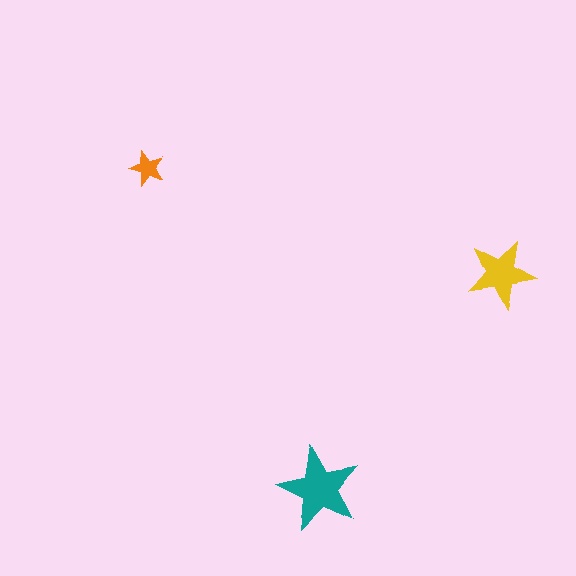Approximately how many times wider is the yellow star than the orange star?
About 2 times wider.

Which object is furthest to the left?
The orange star is leftmost.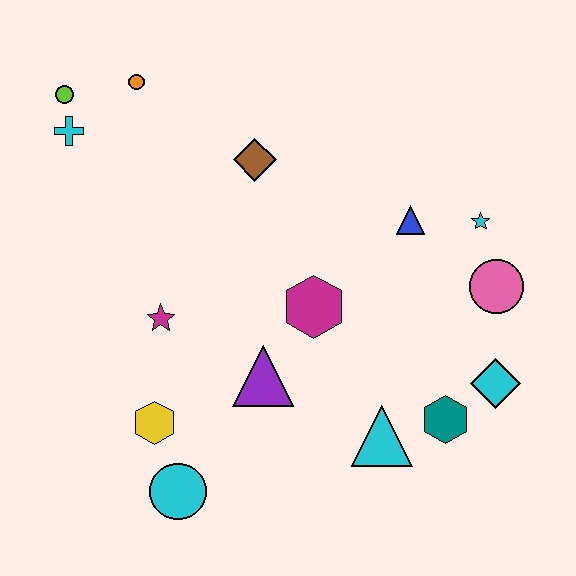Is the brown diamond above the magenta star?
Yes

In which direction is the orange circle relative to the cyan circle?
The orange circle is above the cyan circle.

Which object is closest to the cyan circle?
The yellow hexagon is closest to the cyan circle.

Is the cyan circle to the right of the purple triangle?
No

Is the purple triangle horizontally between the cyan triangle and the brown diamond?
Yes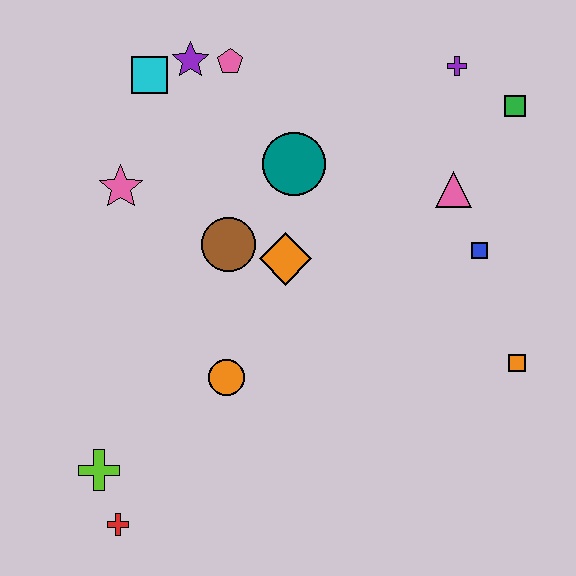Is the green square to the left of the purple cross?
No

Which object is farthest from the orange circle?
The green square is farthest from the orange circle.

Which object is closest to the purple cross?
The green square is closest to the purple cross.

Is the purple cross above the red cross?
Yes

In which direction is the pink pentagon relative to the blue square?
The pink pentagon is to the left of the blue square.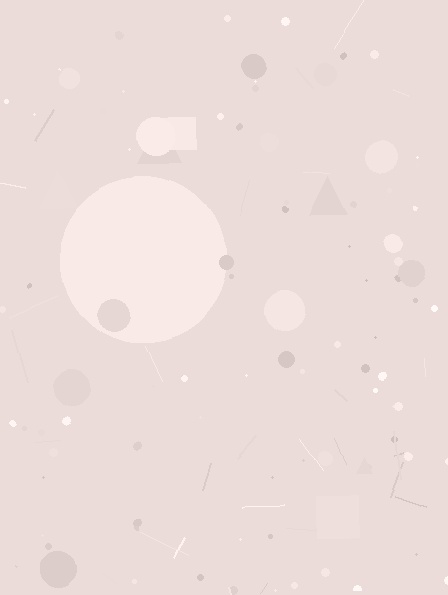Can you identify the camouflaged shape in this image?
The camouflaged shape is a circle.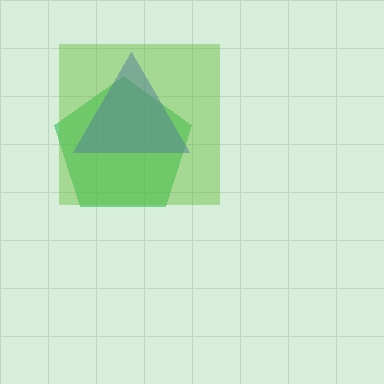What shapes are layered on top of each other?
The layered shapes are: a green pentagon, a blue triangle, a lime square.